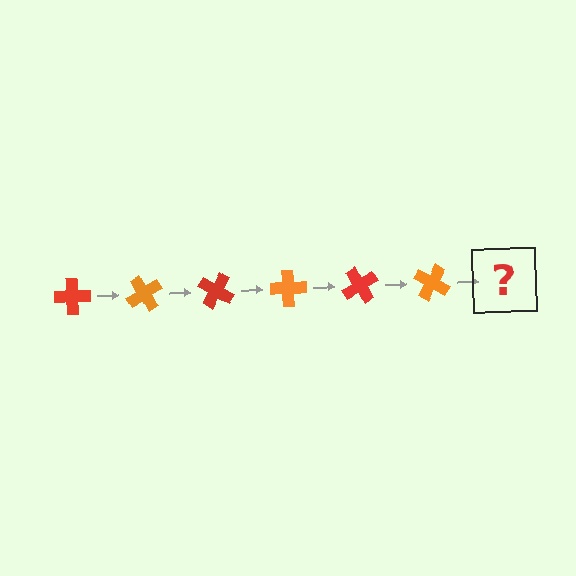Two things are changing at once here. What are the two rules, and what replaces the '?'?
The two rules are that it rotates 60 degrees each step and the color cycles through red and orange. The '?' should be a red cross, rotated 360 degrees from the start.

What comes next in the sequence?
The next element should be a red cross, rotated 360 degrees from the start.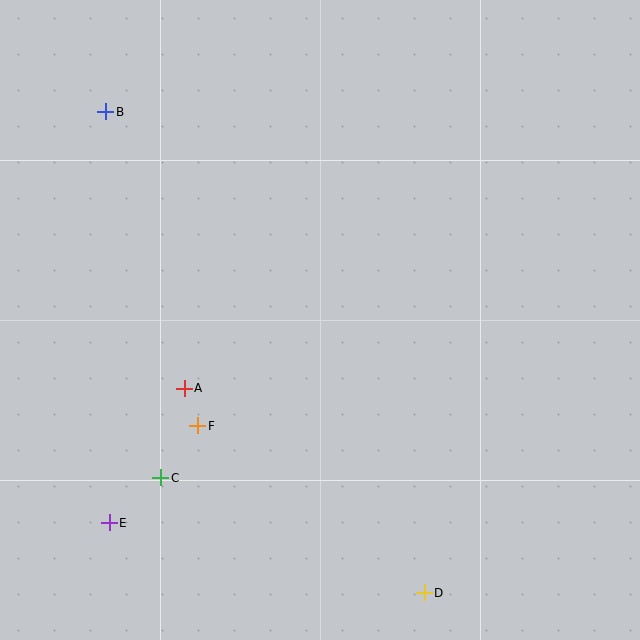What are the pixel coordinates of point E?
Point E is at (109, 523).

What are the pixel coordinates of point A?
Point A is at (184, 388).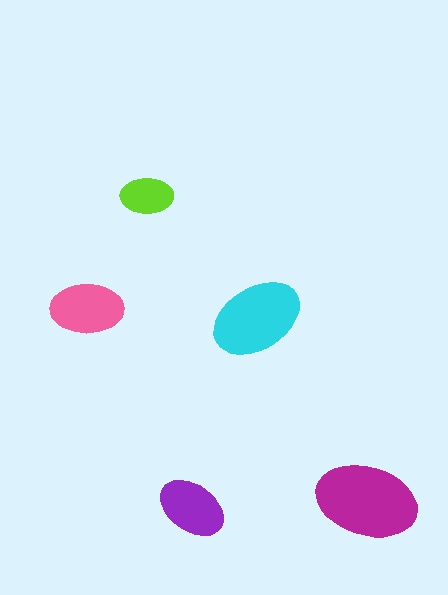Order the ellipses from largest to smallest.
the magenta one, the cyan one, the pink one, the purple one, the lime one.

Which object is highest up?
The lime ellipse is topmost.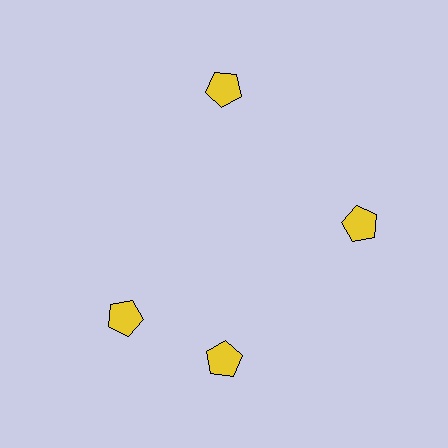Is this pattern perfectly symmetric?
No. The 4 yellow pentagons are arranged in a ring, but one element near the 9 o'clock position is rotated out of alignment along the ring, breaking the 4-fold rotational symmetry.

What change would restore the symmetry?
The symmetry would be restored by rotating it back into even spacing with its neighbors so that all 4 pentagons sit at equal angles and equal distance from the center.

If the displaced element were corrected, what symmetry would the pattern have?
It would have 4-fold rotational symmetry — the pattern would map onto itself every 90 degrees.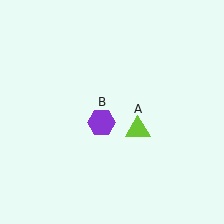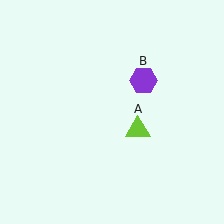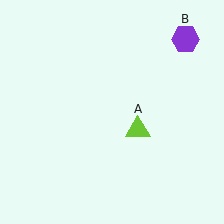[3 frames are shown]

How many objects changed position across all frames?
1 object changed position: purple hexagon (object B).